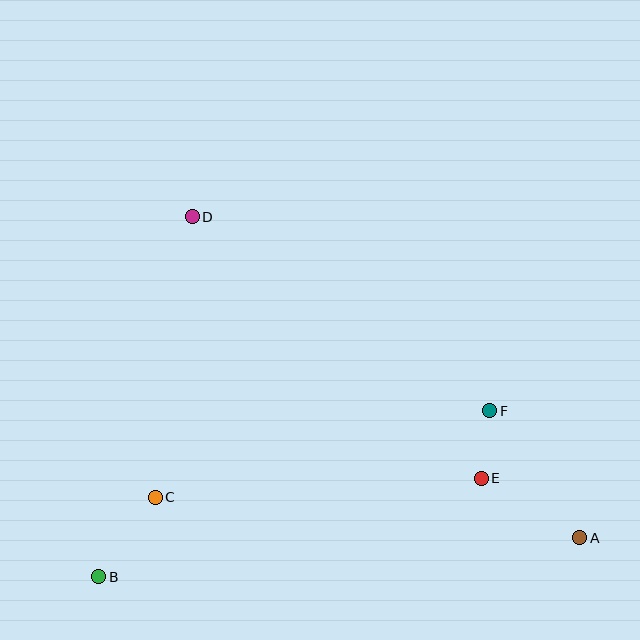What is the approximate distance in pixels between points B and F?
The distance between B and F is approximately 425 pixels.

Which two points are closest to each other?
Points E and F are closest to each other.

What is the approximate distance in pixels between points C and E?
The distance between C and E is approximately 326 pixels.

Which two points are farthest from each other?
Points A and D are farthest from each other.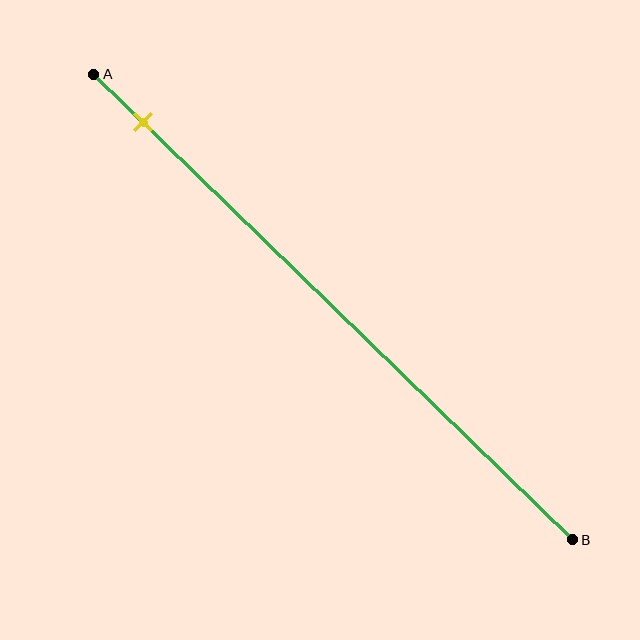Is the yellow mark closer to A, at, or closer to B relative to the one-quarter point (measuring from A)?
The yellow mark is closer to point A than the one-quarter point of segment AB.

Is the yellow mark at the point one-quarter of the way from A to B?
No, the mark is at about 10% from A, not at the 25% one-quarter point.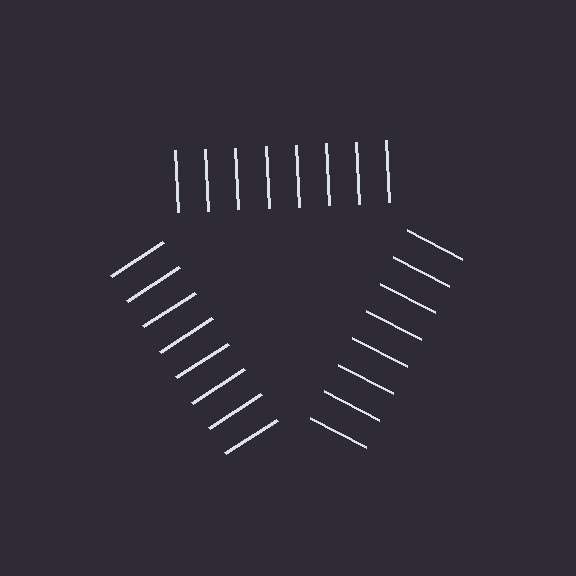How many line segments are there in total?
24 — 8 along each of the 3 edges.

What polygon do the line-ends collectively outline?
An illusory triangle — the line segments terminate on its edges but no continuous stroke is drawn.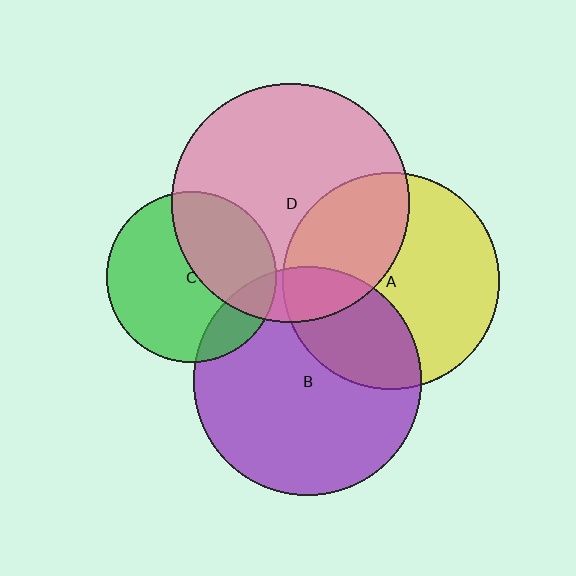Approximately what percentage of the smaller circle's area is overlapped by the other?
Approximately 15%.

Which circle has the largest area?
Circle D (pink).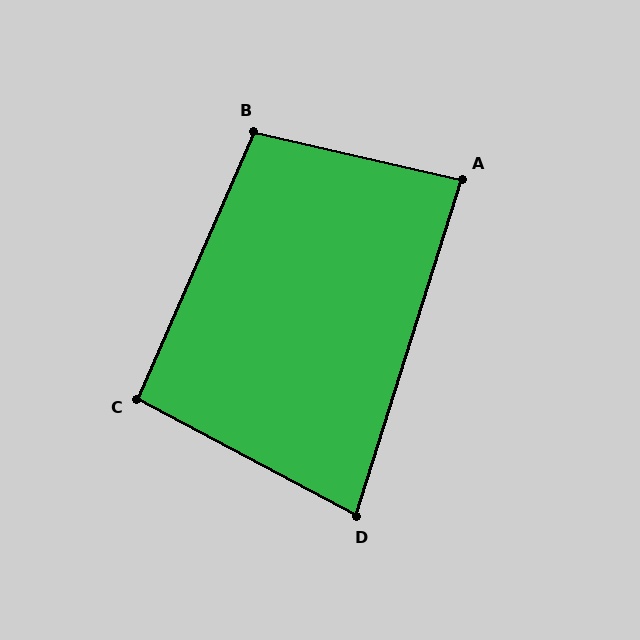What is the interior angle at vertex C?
Approximately 94 degrees (approximately right).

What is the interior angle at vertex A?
Approximately 86 degrees (approximately right).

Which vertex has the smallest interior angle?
D, at approximately 79 degrees.